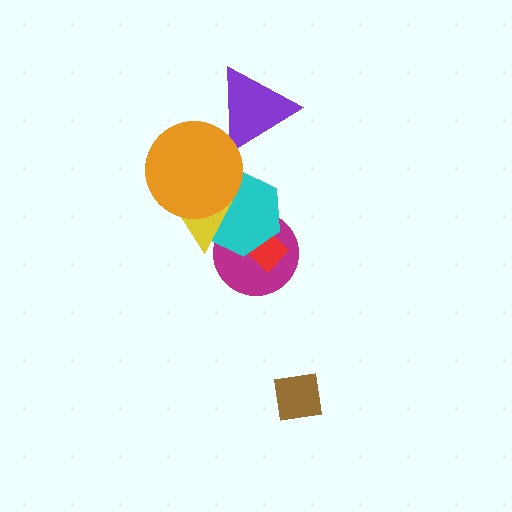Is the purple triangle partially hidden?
Yes, it is partially covered by another shape.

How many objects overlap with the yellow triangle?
3 objects overlap with the yellow triangle.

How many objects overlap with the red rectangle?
2 objects overlap with the red rectangle.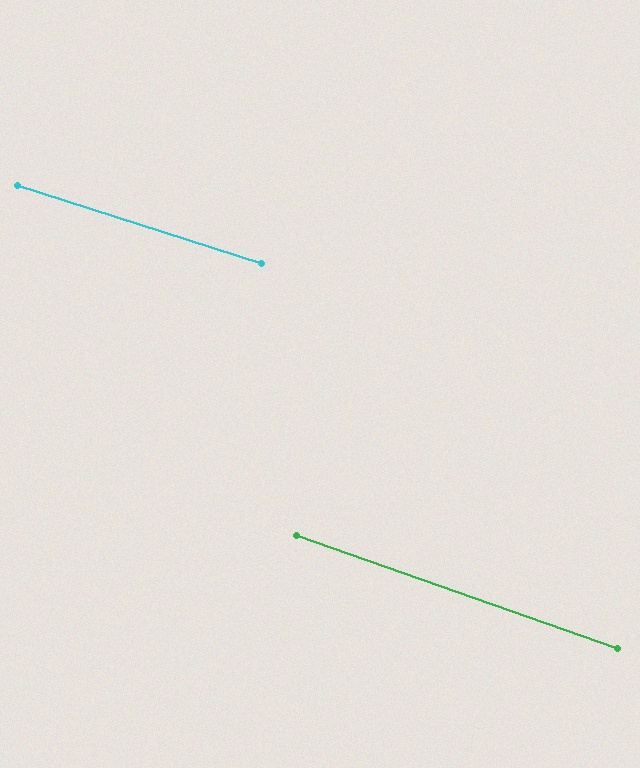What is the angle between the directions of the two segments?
Approximately 1 degree.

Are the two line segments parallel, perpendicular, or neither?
Parallel — their directions differ by only 1.5°.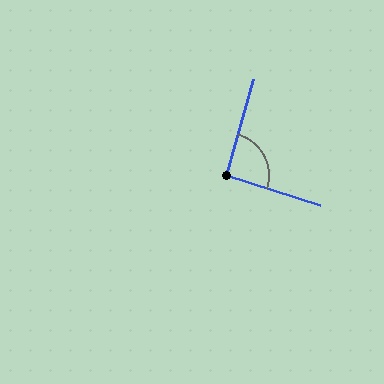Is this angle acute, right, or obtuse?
It is approximately a right angle.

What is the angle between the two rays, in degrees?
Approximately 92 degrees.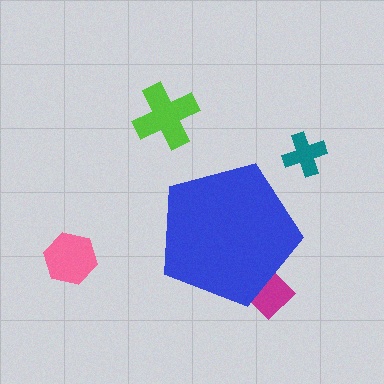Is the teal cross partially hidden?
No, the teal cross is fully visible.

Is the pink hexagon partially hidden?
No, the pink hexagon is fully visible.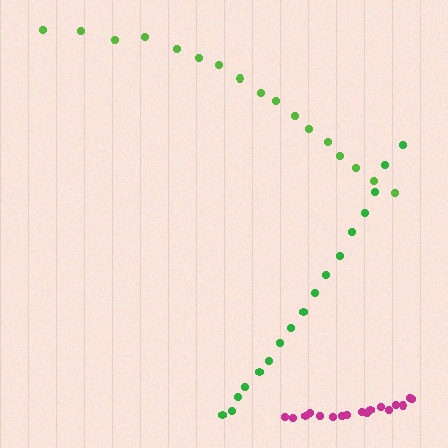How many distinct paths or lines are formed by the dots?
There are 3 distinct paths.